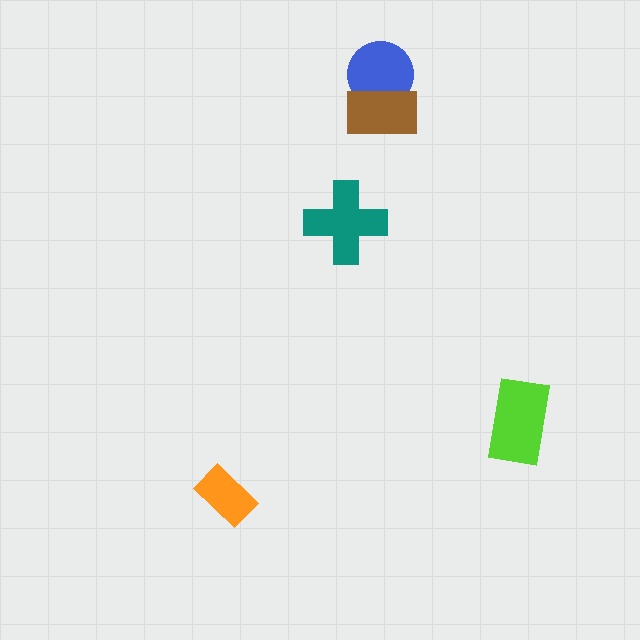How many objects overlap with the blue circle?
1 object overlaps with the blue circle.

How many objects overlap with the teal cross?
0 objects overlap with the teal cross.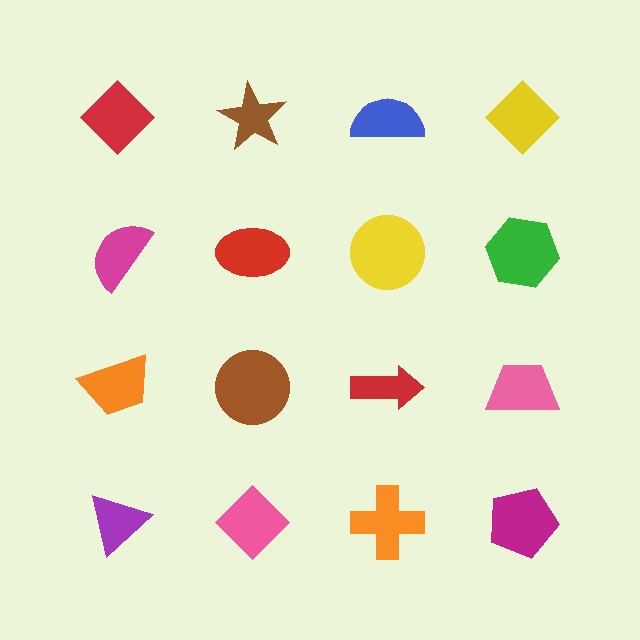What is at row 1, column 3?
A blue semicircle.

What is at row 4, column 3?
An orange cross.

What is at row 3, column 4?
A pink trapezoid.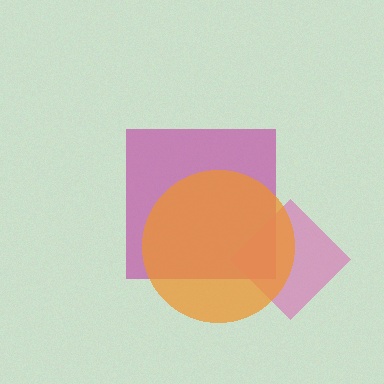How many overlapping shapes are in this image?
There are 3 overlapping shapes in the image.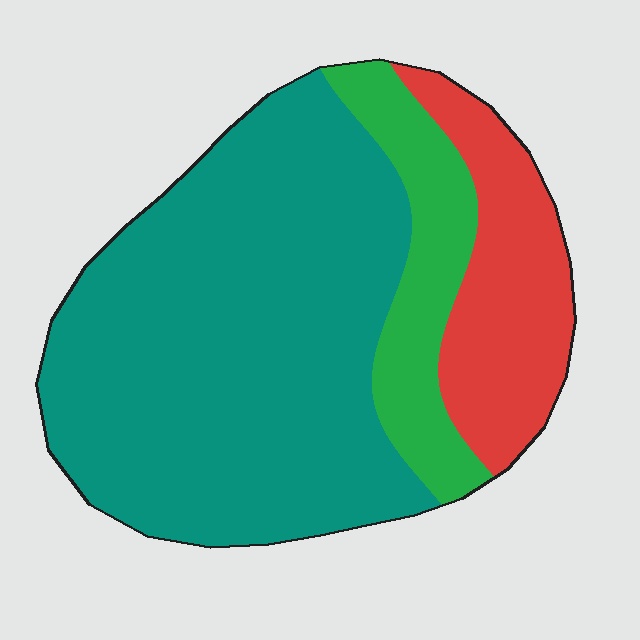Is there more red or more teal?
Teal.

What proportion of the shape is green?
Green takes up less than a sixth of the shape.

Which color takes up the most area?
Teal, at roughly 65%.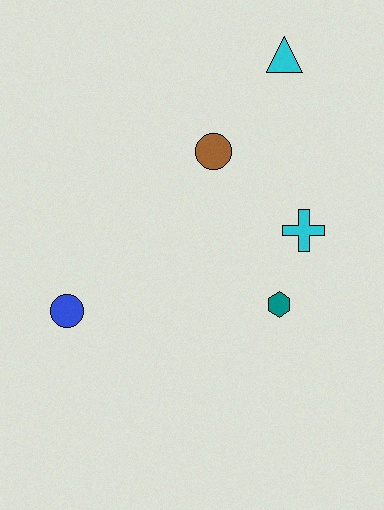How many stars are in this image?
There are no stars.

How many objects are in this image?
There are 5 objects.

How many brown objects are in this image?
There is 1 brown object.